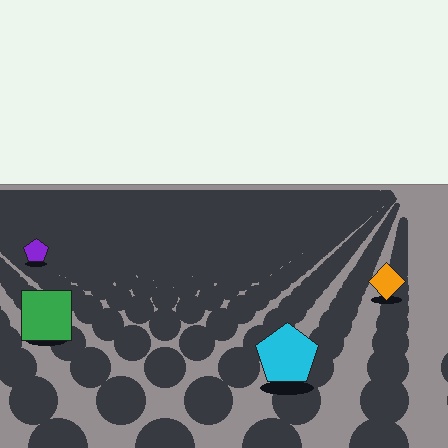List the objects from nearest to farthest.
From nearest to farthest: the cyan pentagon, the green square, the orange diamond, the purple pentagon.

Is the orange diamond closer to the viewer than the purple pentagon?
Yes. The orange diamond is closer — you can tell from the texture gradient: the ground texture is coarser near it.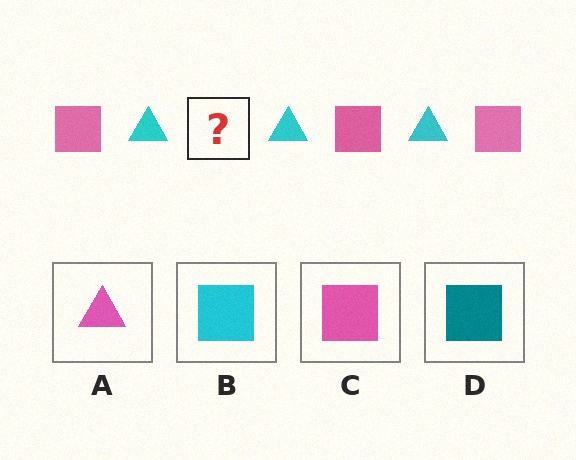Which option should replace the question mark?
Option C.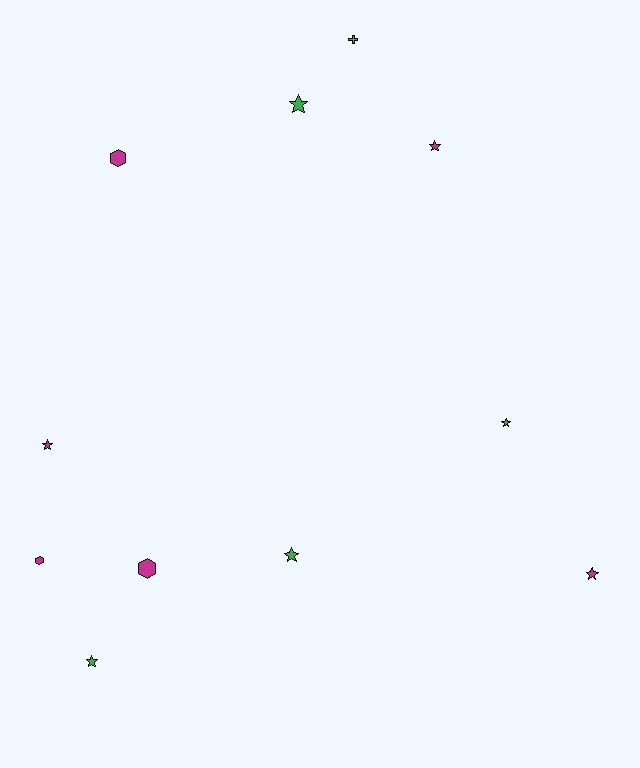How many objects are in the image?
There are 11 objects.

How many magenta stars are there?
There are 3 magenta stars.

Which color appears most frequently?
Magenta, with 6 objects.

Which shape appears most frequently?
Star, with 7 objects.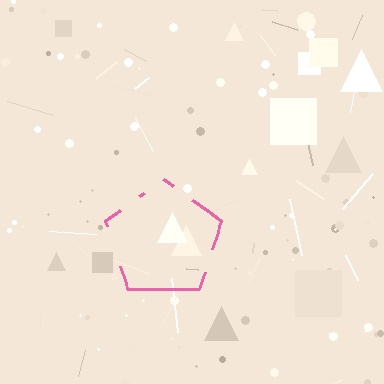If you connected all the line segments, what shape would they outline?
They would outline a pentagon.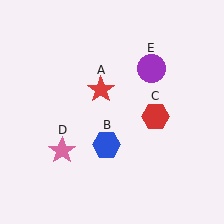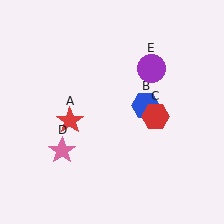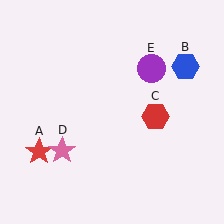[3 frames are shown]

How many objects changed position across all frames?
2 objects changed position: red star (object A), blue hexagon (object B).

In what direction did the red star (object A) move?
The red star (object A) moved down and to the left.